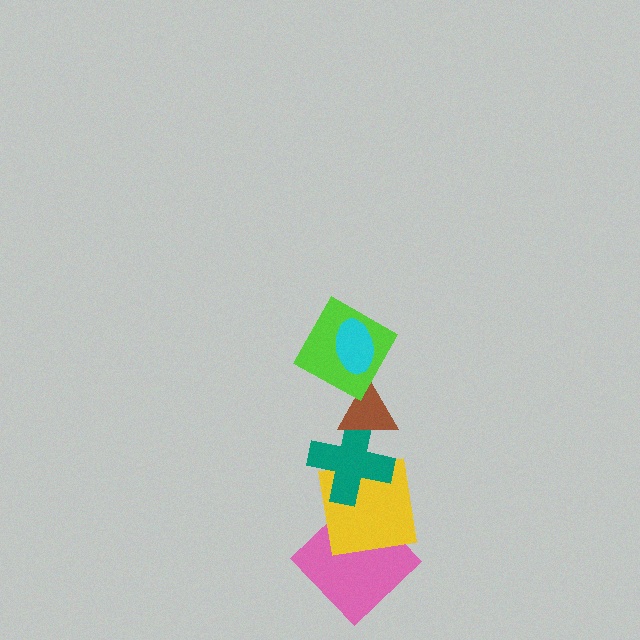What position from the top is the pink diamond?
The pink diamond is 6th from the top.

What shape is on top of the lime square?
The cyan ellipse is on top of the lime square.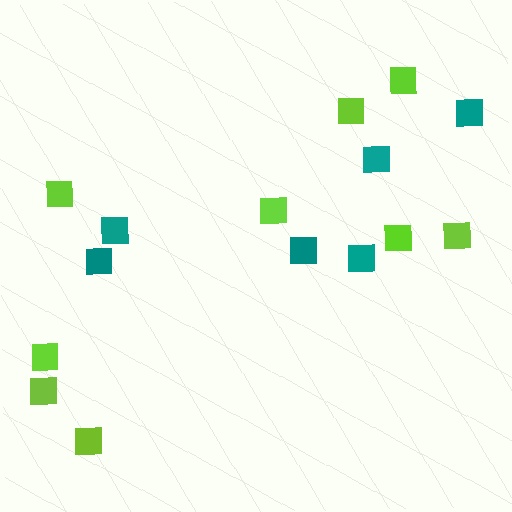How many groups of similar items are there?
There are 2 groups: one group of teal squares (6) and one group of lime squares (9).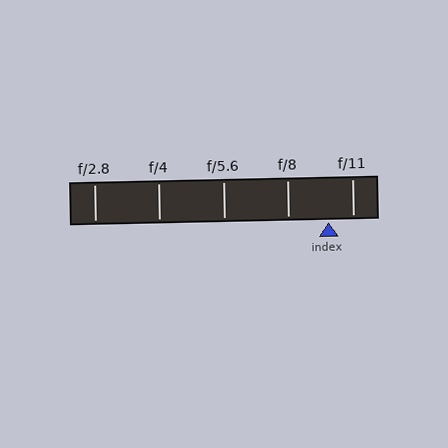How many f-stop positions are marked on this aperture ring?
There are 5 f-stop positions marked.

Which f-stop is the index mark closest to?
The index mark is closest to f/11.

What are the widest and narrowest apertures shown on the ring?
The widest aperture shown is f/2.8 and the narrowest is f/11.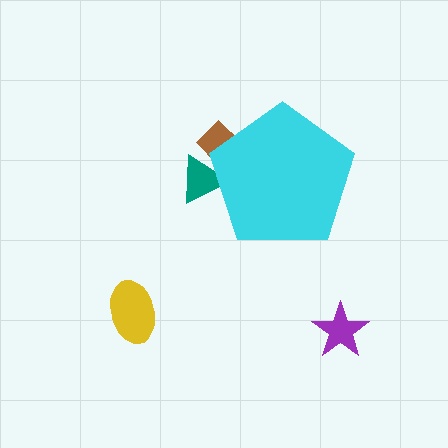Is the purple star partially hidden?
No, the purple star is fully visible.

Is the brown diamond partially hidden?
Yes, the brown diamond is partially hidden behind the cyan pentagon.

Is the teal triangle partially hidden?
Yes, the teal triangle is partially hidden behind the cyan pentagon.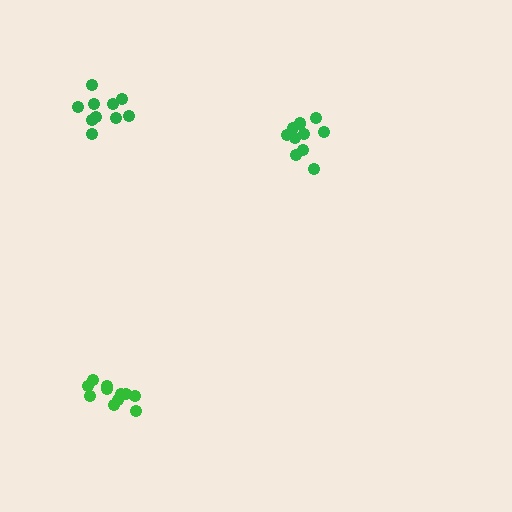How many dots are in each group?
Group 1: 10 dots, Group 2: 11 dots, Group 3: 10 dots (31 total).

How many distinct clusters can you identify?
There are 3 distinct clusters.